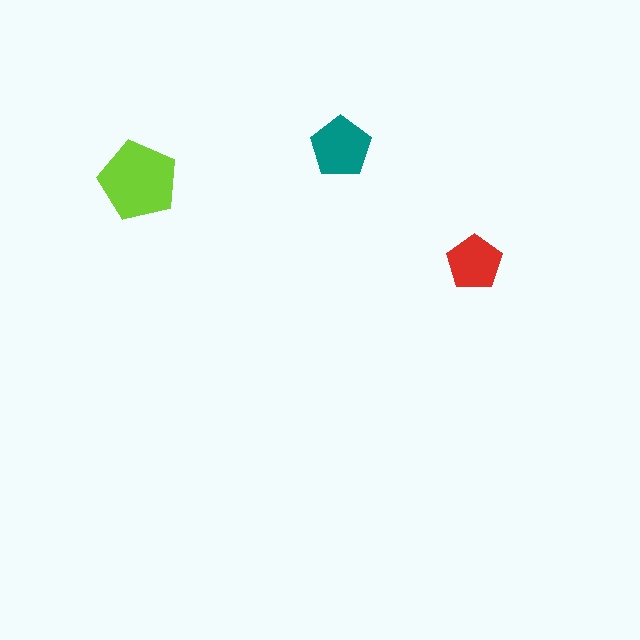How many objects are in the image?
There are 3 objects in the image.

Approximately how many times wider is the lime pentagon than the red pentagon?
About 1.5 times wider.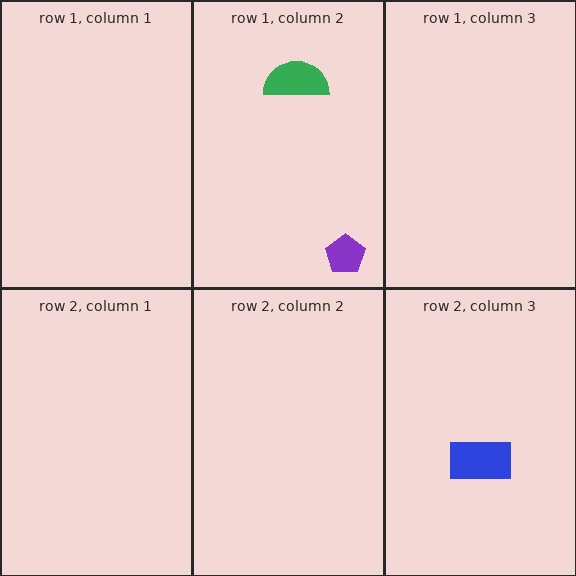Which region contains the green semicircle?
The row 1, column 2 region.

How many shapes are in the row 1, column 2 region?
2.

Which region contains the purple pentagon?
The row 1, column 2 region.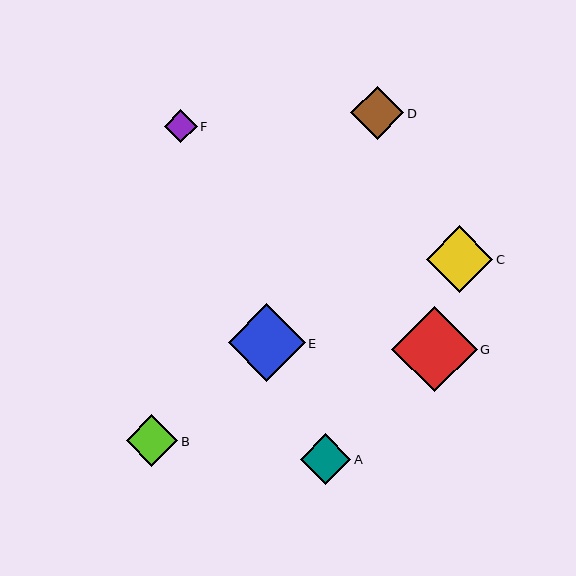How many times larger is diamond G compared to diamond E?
Diamond G is approximately 1.1 times the size of diamond E.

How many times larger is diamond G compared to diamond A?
Diamond G is approximately 1.7 times the size of diamond A.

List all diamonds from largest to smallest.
From largest to smallest: G, E, C, D, B, A, F.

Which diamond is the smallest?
Diamond F is the smallest with a size of approximately 33 pixels.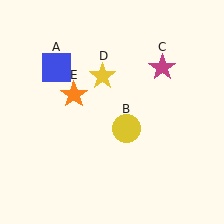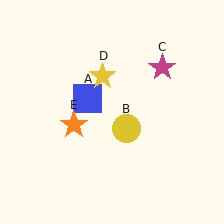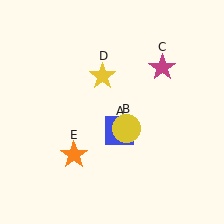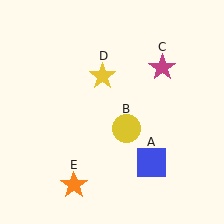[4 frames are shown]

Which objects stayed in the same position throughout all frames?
Yellow circle (object B) and magenta star (object C) and yellow star (object D) remained stationary.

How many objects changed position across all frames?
2 objects changed position: blue square (object A), orange star (object E).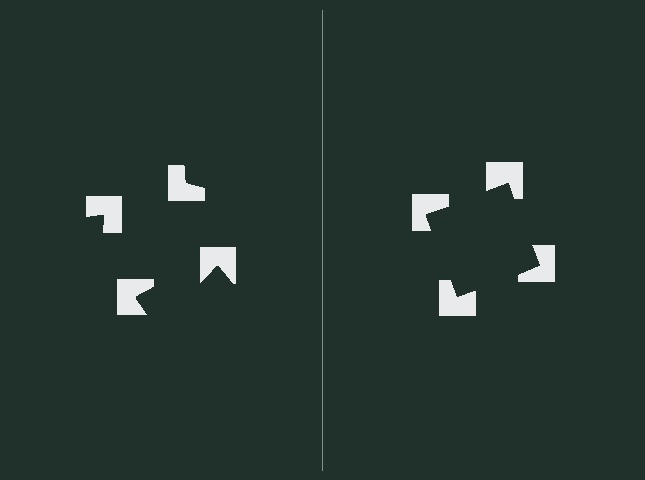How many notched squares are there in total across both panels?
8 — 4 on each side.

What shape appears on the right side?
An illusory square.